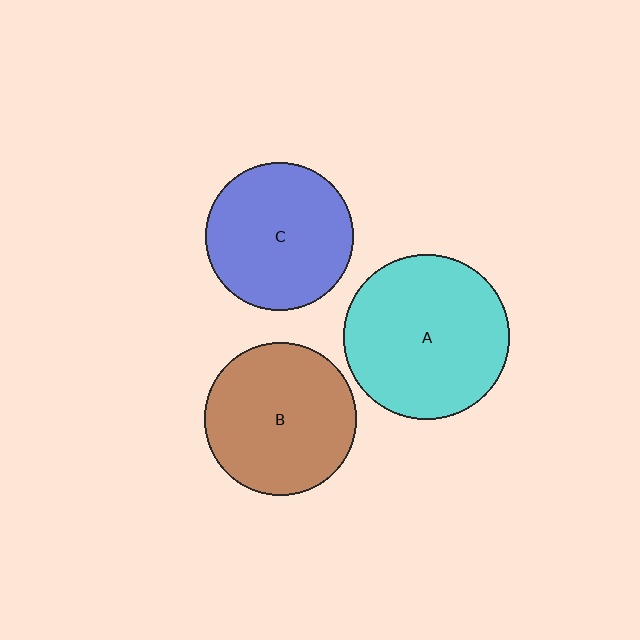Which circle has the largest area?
Circle A (cyan).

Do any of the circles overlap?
No, none of the circles overlap.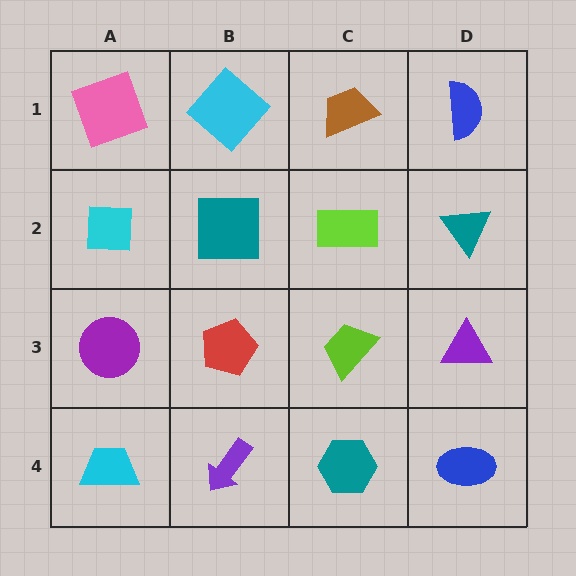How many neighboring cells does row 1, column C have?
3.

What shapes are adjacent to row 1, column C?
A lime rectangle (row 2, column C), a cyan diamond (row 1, column B), a blue semicircle (row 1, column D).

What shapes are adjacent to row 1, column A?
A cyan square (row 2, column A), a cyan diamond (row 1, column B).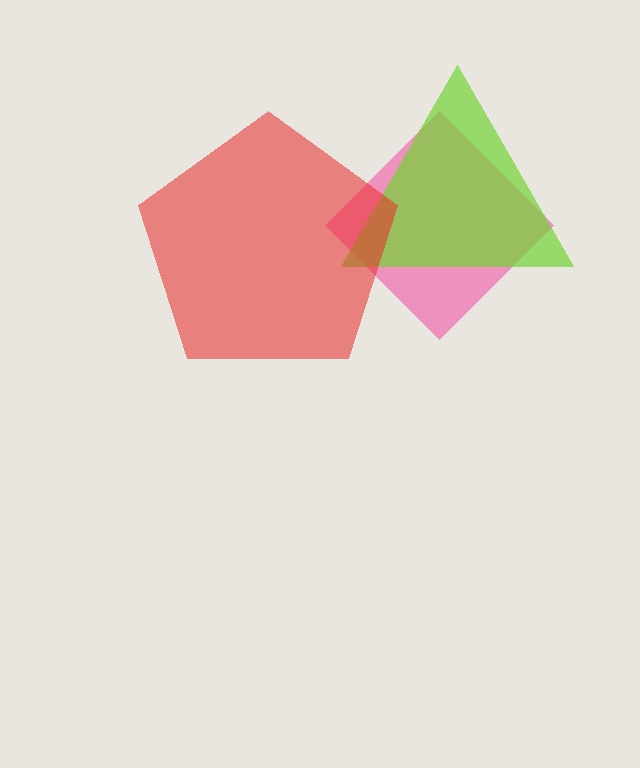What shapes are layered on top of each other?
The layered shapes are: a pink diamond, a lime triangle, a red pentagon.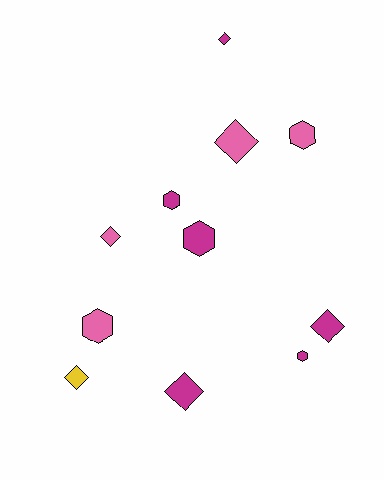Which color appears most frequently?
Magenta, with 6 objects.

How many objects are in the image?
There are 11 objects.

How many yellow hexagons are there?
There are no yellow hexagons.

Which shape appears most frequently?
Diamond, with 6 objects.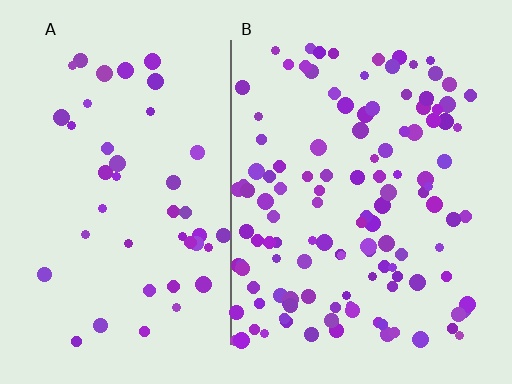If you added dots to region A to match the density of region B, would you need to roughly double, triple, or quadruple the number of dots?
Approximately triple.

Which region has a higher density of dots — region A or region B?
B (the right).